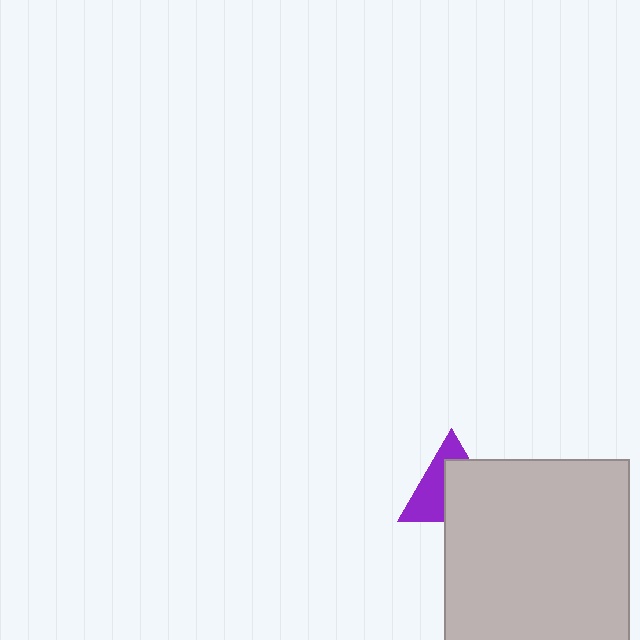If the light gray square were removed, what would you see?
You would see the complete purple triangle.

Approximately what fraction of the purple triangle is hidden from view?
Roughly 54% of the purple triangle is hidden behind the light gray square.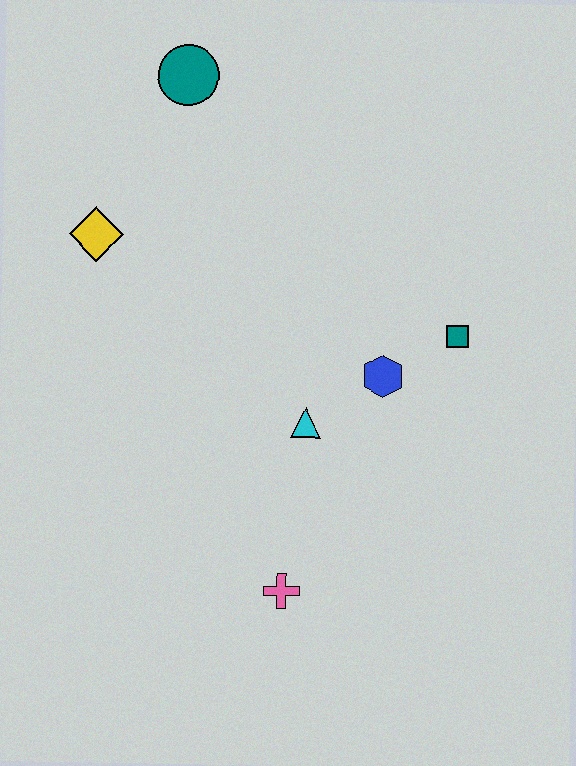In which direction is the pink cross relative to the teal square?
The pink cross is below the teal square.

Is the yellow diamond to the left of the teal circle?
Yes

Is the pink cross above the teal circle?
No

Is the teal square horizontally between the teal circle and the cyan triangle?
No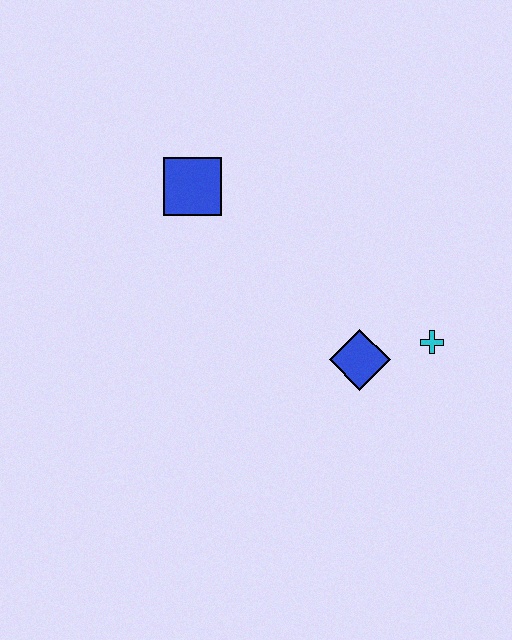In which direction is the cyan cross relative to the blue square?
The cyan cross is to the right of the blue square.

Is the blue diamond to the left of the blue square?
No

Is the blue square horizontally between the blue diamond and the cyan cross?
No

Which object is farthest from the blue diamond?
The blue square is farthest from the blue diamond.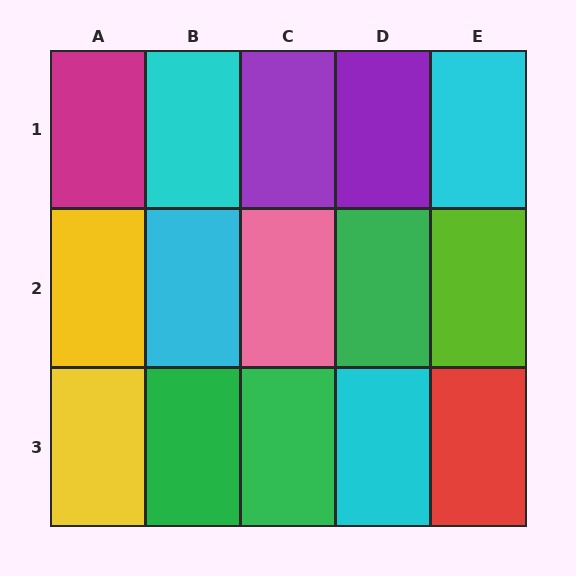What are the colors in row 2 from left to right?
Yellow, cyan, pink, green, lime.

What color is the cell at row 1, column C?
Purple.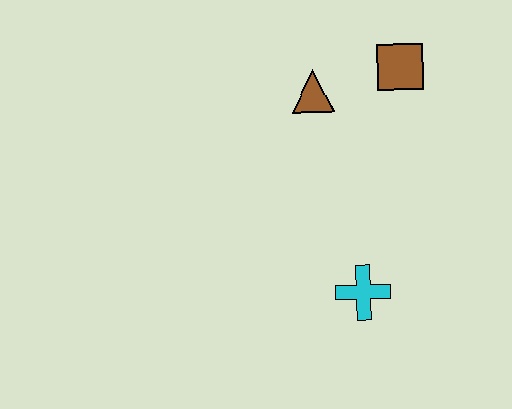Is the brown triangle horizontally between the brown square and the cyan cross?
No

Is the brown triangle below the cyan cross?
No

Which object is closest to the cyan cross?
The brown triangle is closest to the cyan cross.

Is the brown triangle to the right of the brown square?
No